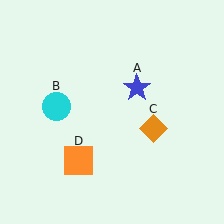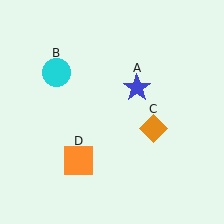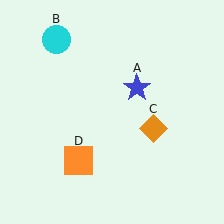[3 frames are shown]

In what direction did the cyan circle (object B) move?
The cyan circle (object B) moved up.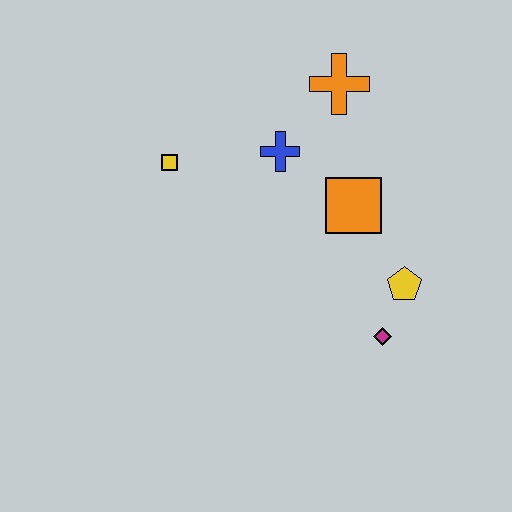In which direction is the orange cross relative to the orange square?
The orange cross is above the orange square.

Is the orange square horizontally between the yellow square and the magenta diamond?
Yes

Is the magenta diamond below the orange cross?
Yes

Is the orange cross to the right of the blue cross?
Yes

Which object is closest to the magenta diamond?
The yellow pentagon is closest to the magenta diamond.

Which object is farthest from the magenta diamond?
The yellow square is farthest from the magenta diamond.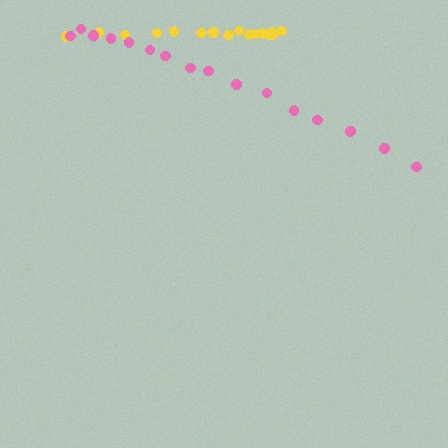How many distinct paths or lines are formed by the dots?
There are 2 distinct paths.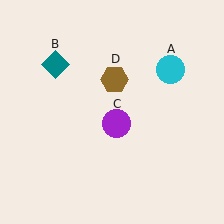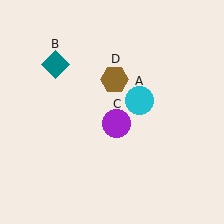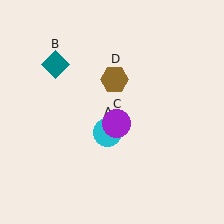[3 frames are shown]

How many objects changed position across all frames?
1 object changed position: cyan circle (object A).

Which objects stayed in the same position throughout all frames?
Teal diamond (object B) and purple circle (object C) and brown hexagon (object D) remained stationary.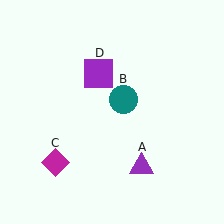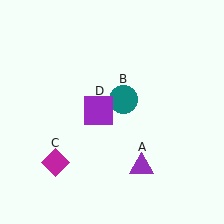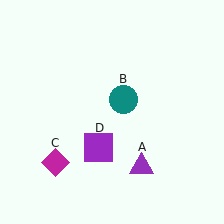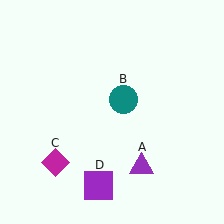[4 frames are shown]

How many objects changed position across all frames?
1 object changed position: purple square (object D).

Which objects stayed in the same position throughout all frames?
Purple triangle (object A) and teal circle (object B) and magenta diamond (object C) remained stationary.